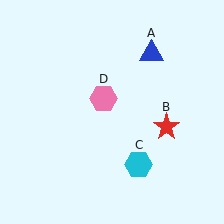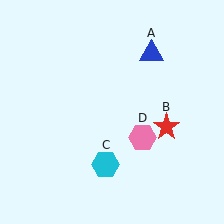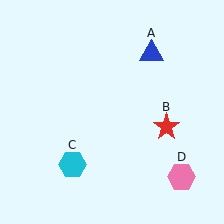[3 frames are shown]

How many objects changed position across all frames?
2 objects changed position: cyan hexagon (object C), pink hexagon (object D).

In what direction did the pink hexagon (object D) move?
The pink hexagon (object D) moved down and to the right.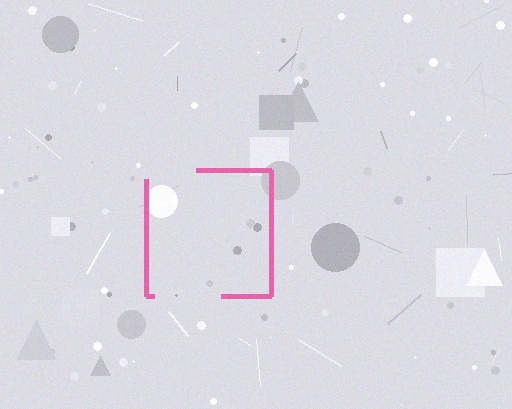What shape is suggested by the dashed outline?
The dashed outline suggests a square.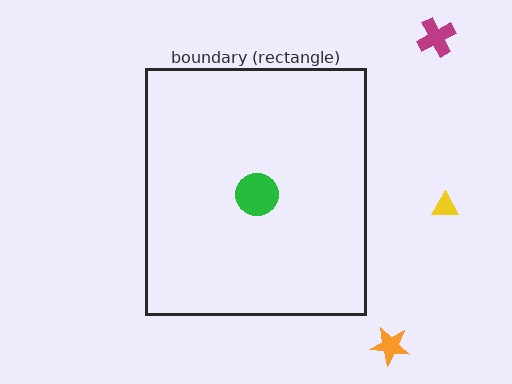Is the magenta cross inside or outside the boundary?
Outside.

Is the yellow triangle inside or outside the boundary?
Outside.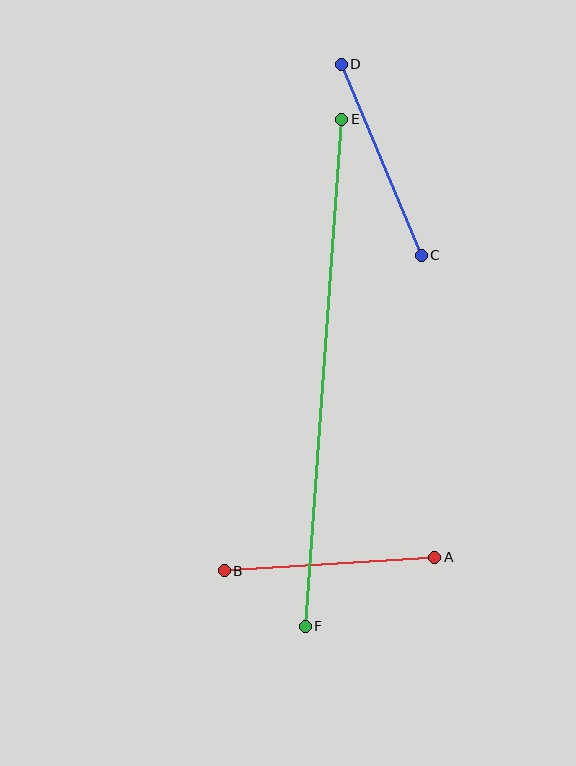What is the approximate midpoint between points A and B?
The midpoint is at approximately (329, 564) pixels.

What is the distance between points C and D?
The distance is approximately 207 pixels.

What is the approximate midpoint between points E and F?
The midpoint is at approximately (323, 373) pixels.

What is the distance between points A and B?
The distance is approximately 211 pixels.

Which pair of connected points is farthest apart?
Points E and F are farthest apart.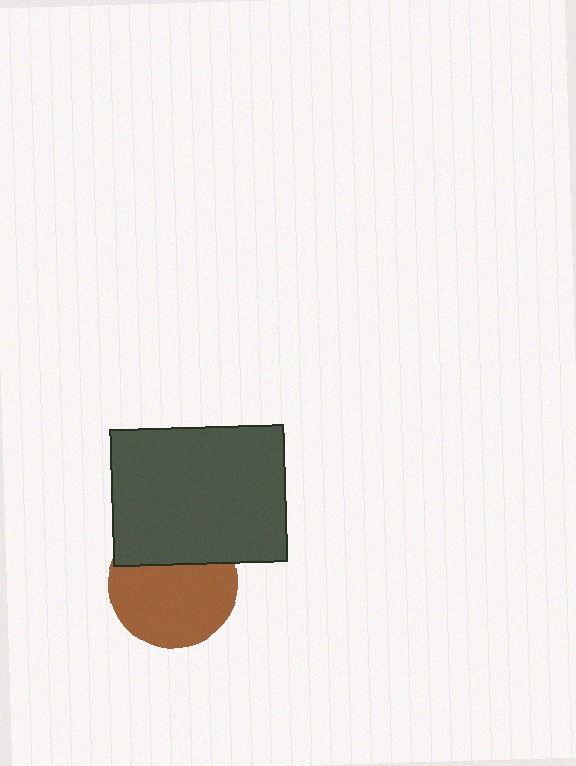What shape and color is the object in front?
The object in front is a dark gray rectangle.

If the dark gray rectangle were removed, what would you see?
You would see the complete brown circle.